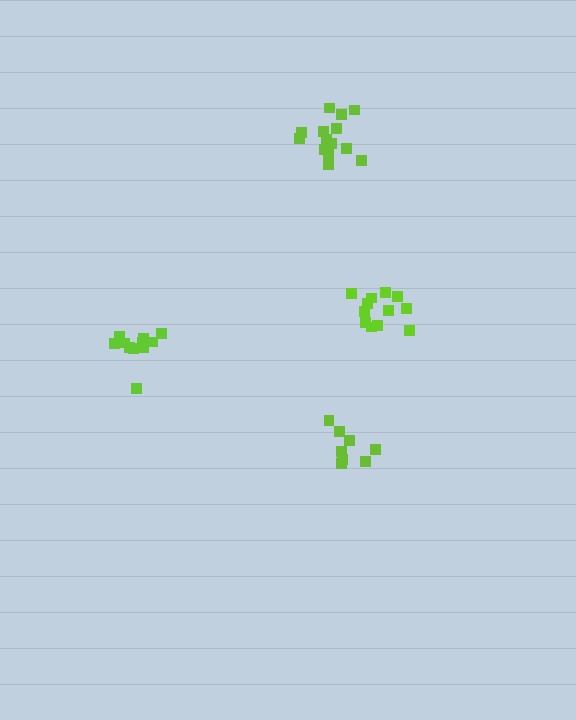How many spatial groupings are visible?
There are 4 spatial groupings.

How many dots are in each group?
Group 1: 12 dots, Group 2: 11 dots, Group 3: 14 dots, Group 4: 8 dots (45 total).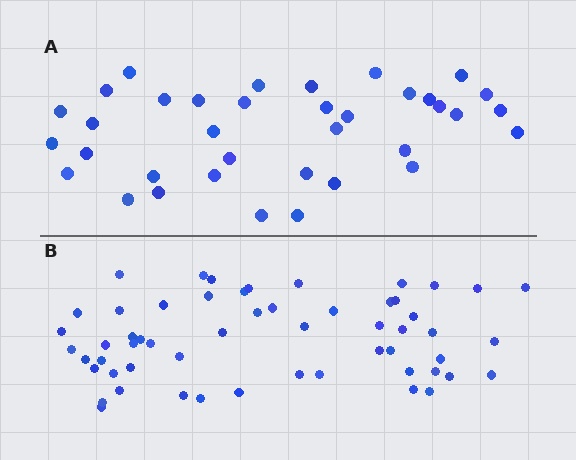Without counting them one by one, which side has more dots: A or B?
Region B (the bottom region) has more dots.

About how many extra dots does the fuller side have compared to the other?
Region B has approximately 20 more dots than region A.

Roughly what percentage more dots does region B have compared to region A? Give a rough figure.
About 55% more.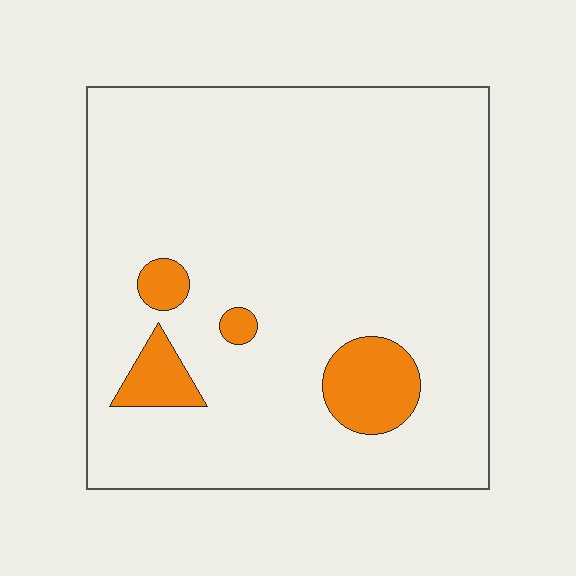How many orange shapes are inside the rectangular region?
4.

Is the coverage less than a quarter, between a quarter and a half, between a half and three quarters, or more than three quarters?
Less than a quarter.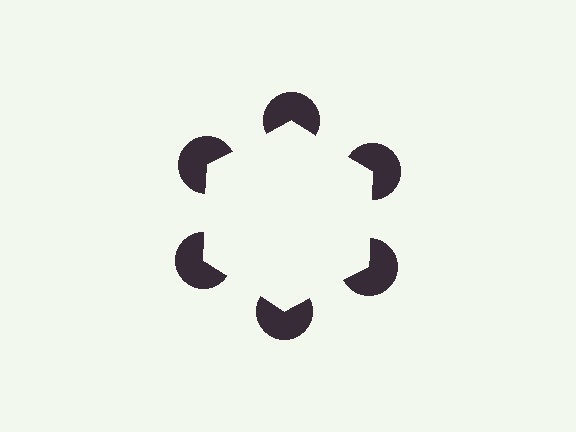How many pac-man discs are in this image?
There are 6 — one at each vertex of the illusory hexagon.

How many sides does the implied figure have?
6 sides.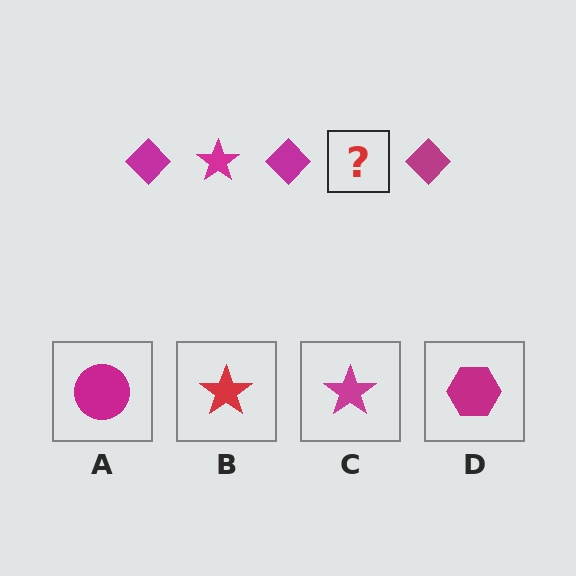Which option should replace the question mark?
Option C.